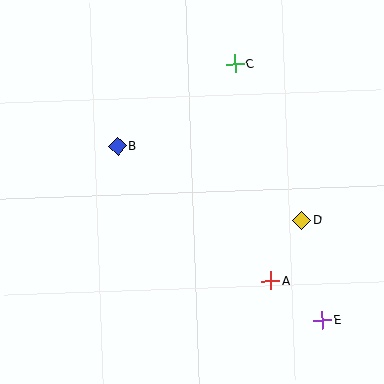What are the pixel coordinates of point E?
Point E is at (322, 320).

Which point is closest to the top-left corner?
Point B is closest to the top-left corner.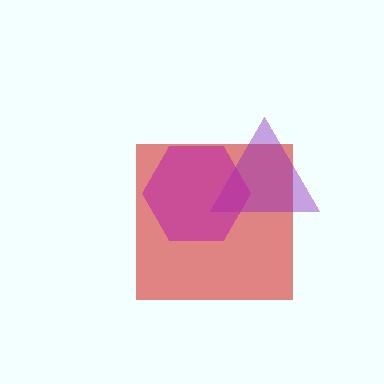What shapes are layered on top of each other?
The layered shapes are: a red square, a purple triangle, a magenta hexagon.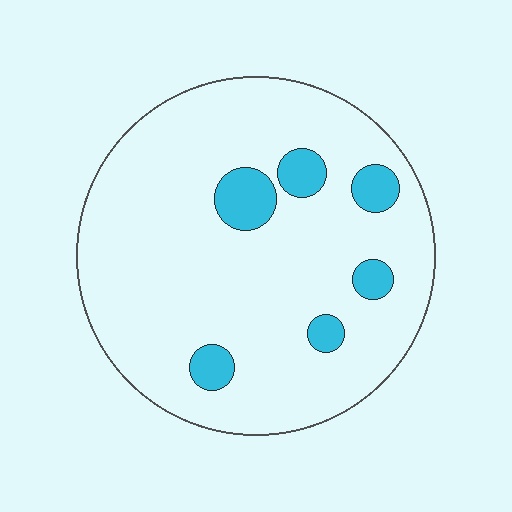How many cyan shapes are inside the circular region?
6.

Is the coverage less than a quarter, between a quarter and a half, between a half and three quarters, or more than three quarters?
Less than a quarter.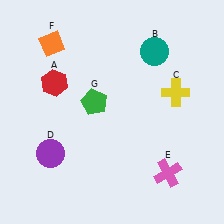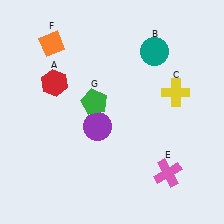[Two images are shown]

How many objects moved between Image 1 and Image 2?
1 object moved between the two images.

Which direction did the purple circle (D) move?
The purple circle (D) moved right.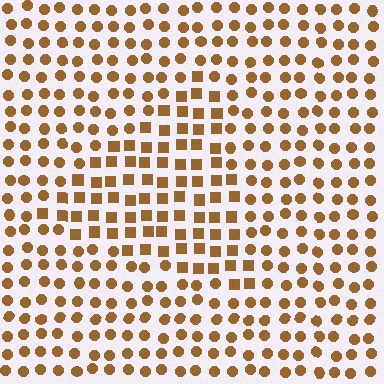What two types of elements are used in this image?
The image uses squares inside the triangle region and circles outside it.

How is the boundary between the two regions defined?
The boundary is defined by a change in element shape: squares inside vs. circles outside. All elements share the same color and spacing.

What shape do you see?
I see a triangle.